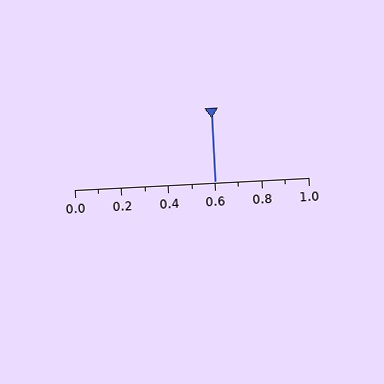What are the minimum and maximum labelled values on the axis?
The axis runs from 0.0 to 1.0.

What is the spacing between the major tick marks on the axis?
The major ticks are spaced 0.2 apart.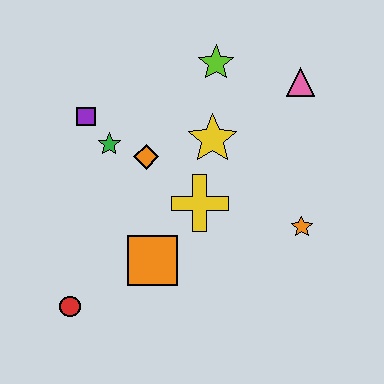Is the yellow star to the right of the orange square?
Yes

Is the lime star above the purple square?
Yes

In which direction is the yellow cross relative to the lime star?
The yellow cross is below the lime star.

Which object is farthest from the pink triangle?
The red circle is farthest from the pink triangle.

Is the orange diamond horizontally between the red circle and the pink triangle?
Yes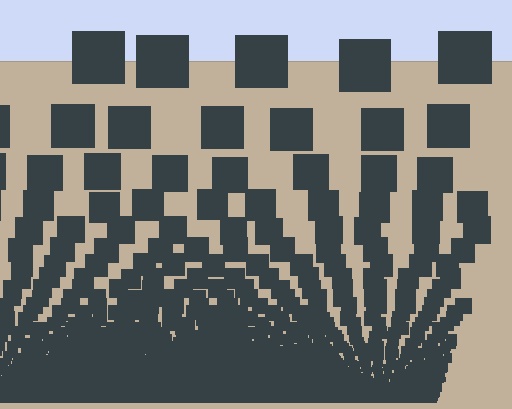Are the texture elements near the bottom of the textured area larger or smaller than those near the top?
Smaller. The gradient is inverted — elements near the bottom are smaller and denser.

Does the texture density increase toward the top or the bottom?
Density increases toward the bottom.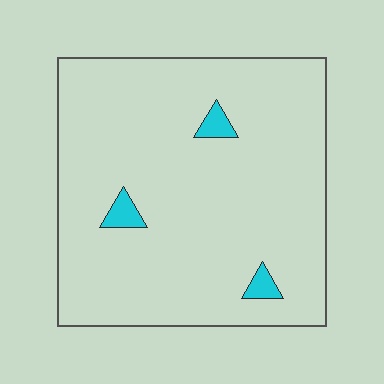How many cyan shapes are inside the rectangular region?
3.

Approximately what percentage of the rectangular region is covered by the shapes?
Approximately 5%.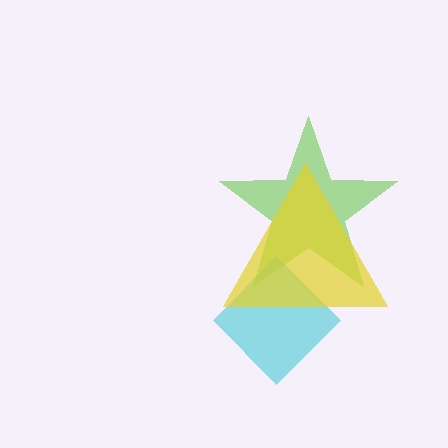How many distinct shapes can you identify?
There are 3 distinct shapes: a lime star, a cyan diamond, a yellow triangle.